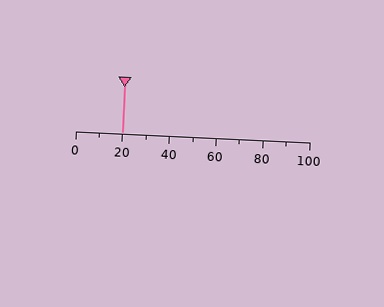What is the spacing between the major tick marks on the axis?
The major ticks are spaced 20 apart.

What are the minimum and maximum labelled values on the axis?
The axis runs from 0 to 100.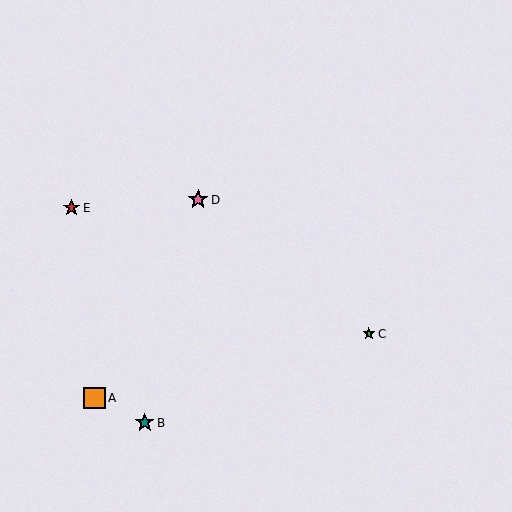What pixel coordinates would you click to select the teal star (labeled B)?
Click at (145, 423) to select the teal star B.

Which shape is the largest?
The orange square (labeled A) is the largest.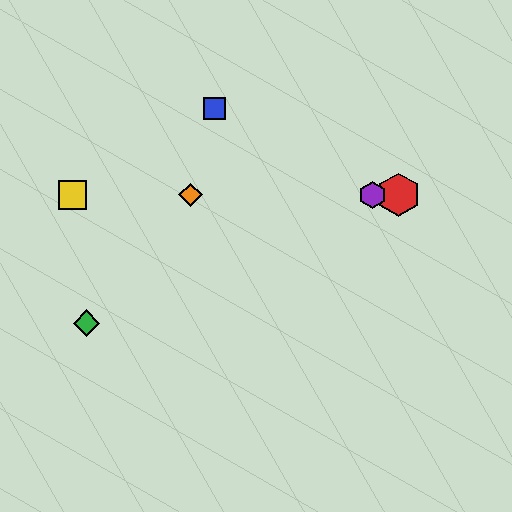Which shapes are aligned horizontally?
The red hexagon, the yellow square, the purple hexagon, the orange diamond are aligned horizontally.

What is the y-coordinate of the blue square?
The blue square is at y≈109.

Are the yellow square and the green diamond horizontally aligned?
No, the yellow square is at y≈195 and the green diamond is at y≈323.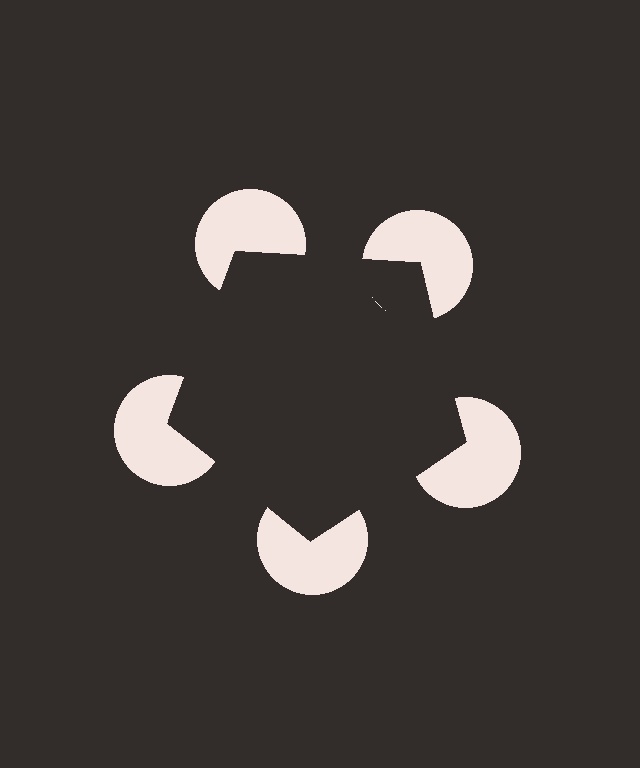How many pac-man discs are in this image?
There are 5 — one at each vertex of the illusory pentagon.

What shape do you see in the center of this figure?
An illusory pentagon — its edges are inferred from the aligned wedge cuts in the pac-man discs, not physically drawn.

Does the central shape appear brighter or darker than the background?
It typically appears slightly darker than the background, even though no actual brightness change is drawn.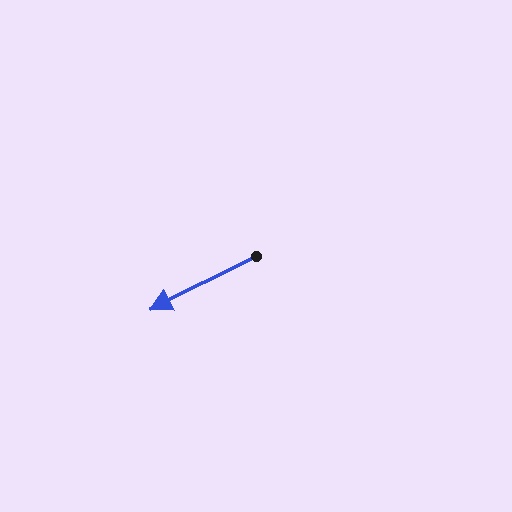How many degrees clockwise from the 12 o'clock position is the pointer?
Approximately 243 degrees.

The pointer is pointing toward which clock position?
Roughly 8 o'clock.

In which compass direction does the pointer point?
Southwest.